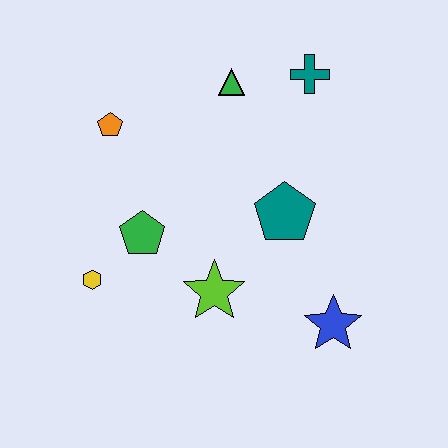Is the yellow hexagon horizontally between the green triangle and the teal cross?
No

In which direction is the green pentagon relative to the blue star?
The green pentagon is to the left of the blue star.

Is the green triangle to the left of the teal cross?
Yes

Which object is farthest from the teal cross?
The yellow hexagon is farthest from the teal cross.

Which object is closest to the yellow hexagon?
The green pentagon is closest to the yellow hexagon.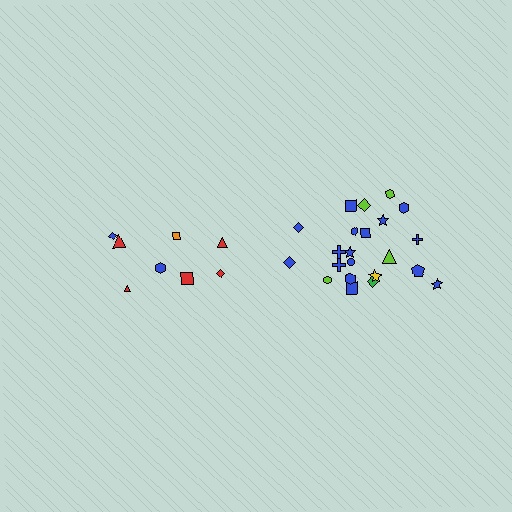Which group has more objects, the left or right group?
The right group.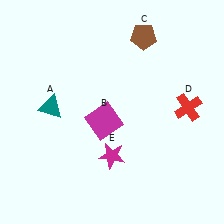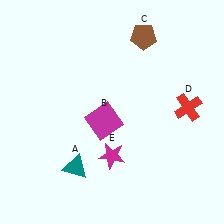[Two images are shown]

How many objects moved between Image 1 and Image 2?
1 object moved between the two images.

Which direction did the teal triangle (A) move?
The teal triangle (A) moved down.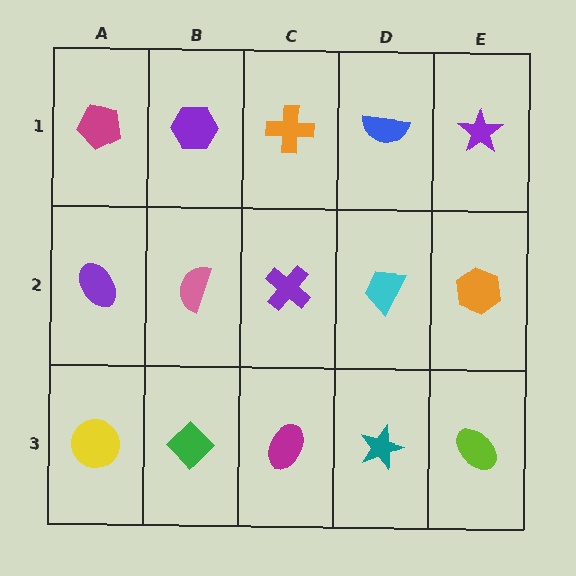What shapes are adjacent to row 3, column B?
A pink semicircle (row 2, column B), a yellow circle (row 3, column A), a magenta ellipse (row 3, column C).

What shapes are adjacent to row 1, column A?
A purple ellipse (row 2, column A), a purple hexagon (row 1, column B).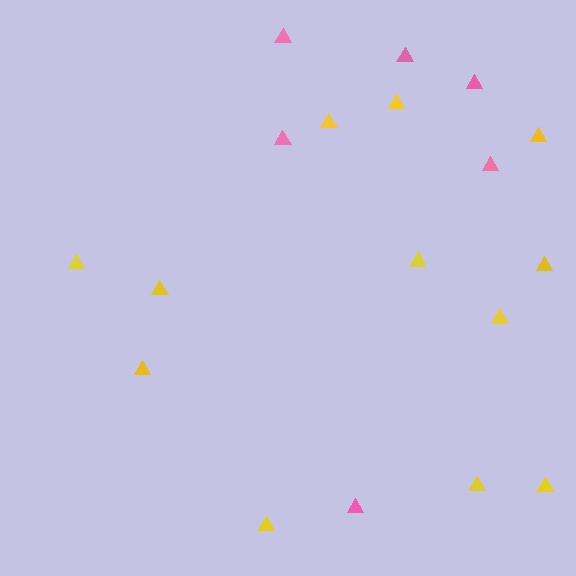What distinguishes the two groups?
There are 2 groups: one group of yellow triangles (12) and one group of pink triangles (6).